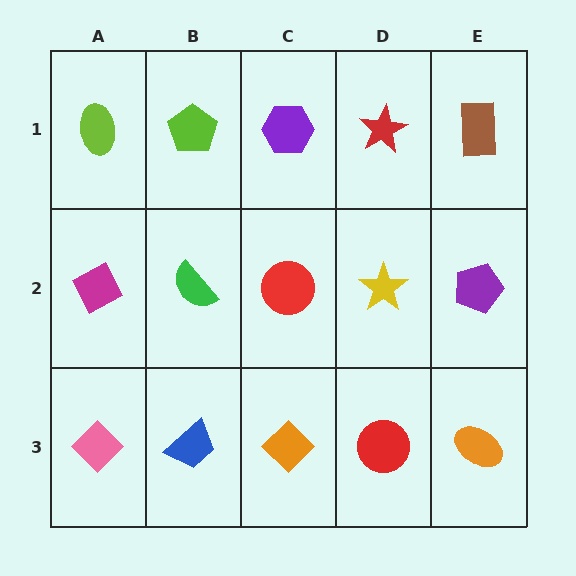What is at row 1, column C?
A purple hexagon.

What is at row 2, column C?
A red circle.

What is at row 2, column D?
A yellow star.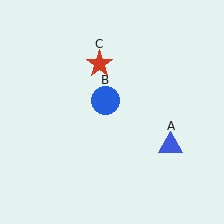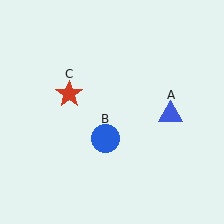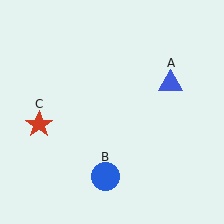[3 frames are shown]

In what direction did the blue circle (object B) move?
The blue circle (object B) moved down.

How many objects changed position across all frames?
3 objects changed position: blue triangle (object A), blue circle (object B), red star (object C).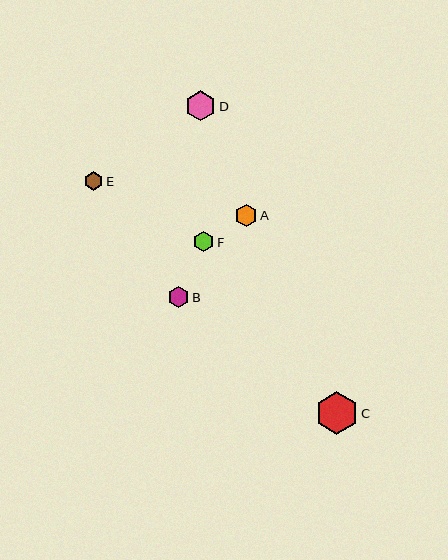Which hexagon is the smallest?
Hexagon E is the smallest with a size of approximately 19 pixels.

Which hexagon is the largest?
Hexagon C is the largest with a size of approximately 42 pixels.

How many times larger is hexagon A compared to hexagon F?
Hexagon A is approximately 1.1 times the size of hexagon F.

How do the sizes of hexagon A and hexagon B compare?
Hexagon A and hexagon B are approximately the same size.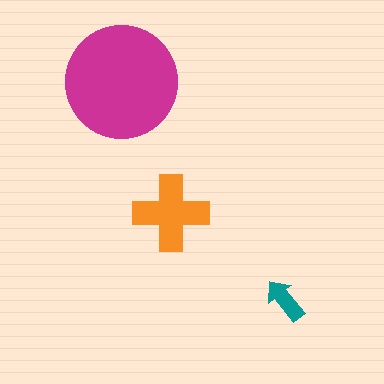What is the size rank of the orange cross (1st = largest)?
2nd.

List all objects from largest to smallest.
The magenta circle, the orange cross, the teal arrow.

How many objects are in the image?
There are 3 objects in the image.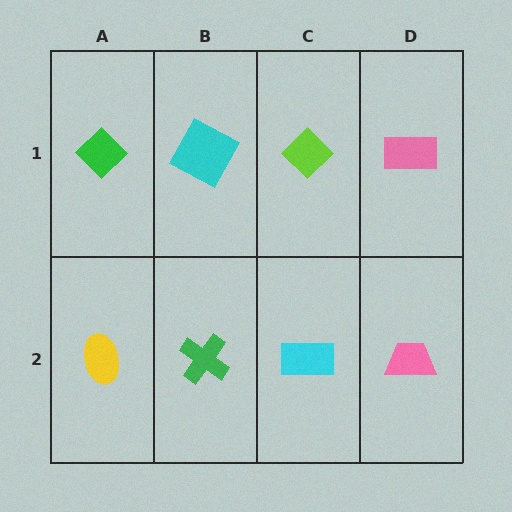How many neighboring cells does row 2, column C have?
3.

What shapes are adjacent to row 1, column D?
A pink trapezoid (row 2, column D), a lime diamond (row 1, column C).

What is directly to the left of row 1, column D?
A lime diamond.